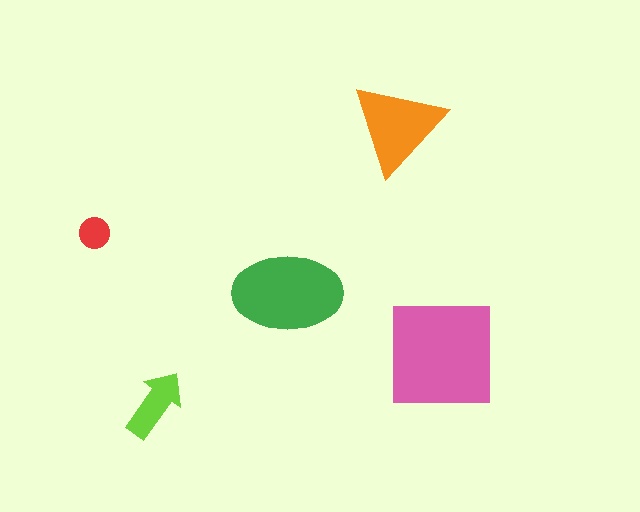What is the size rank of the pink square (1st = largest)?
1st.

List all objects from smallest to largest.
The red circle, the lime arrow, the orange triangle, the green ellipse, the pink square.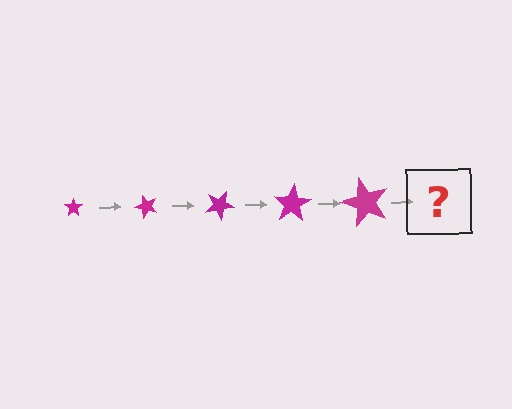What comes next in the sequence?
The next element should be a star, larger than the previous one and rotated 250 degrees from the start.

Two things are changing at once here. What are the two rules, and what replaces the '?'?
The two rules are that the star grows larger each step and it rotates 50 degrees each step. The '?' should be a star, larger than the previous one and rotated 250 degrees from the start.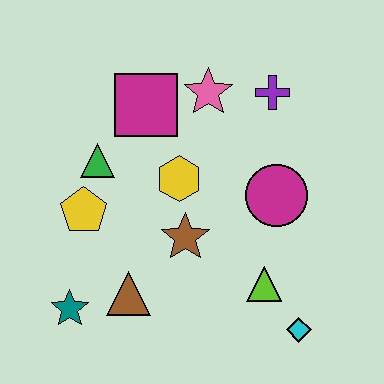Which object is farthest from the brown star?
The purple cross is farthest from the brown star.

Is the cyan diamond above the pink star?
No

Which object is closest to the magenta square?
The pink star is closest to the magenta square.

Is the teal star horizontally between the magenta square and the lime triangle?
No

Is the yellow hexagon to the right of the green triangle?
Yes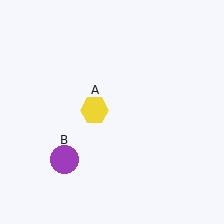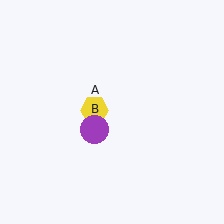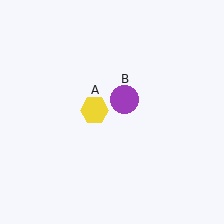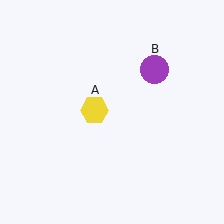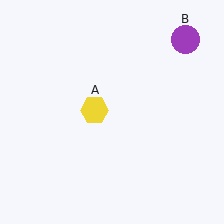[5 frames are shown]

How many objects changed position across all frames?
1 object changed position: purple circle (object B).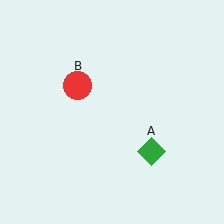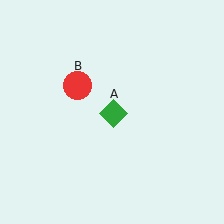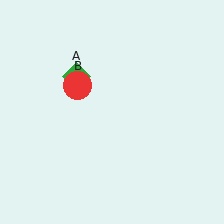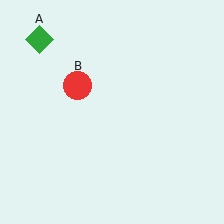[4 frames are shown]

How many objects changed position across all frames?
1 object changed position: green diamond (object A).